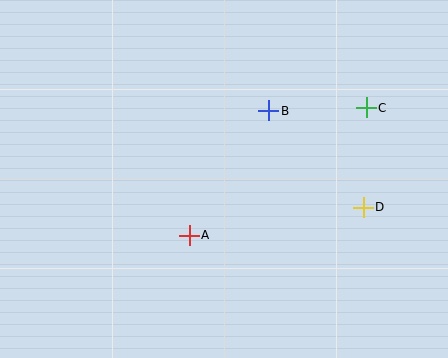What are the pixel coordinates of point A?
Point A is at (189, 235).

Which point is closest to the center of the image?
Point A at (189, 235) is closest to the center.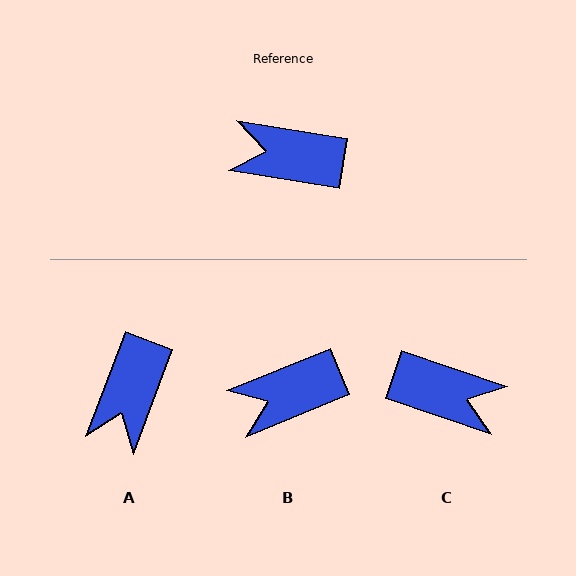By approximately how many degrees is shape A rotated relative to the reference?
Approximately 79 degrees counter-clockwise.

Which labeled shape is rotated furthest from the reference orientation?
C, about 171 degrees away.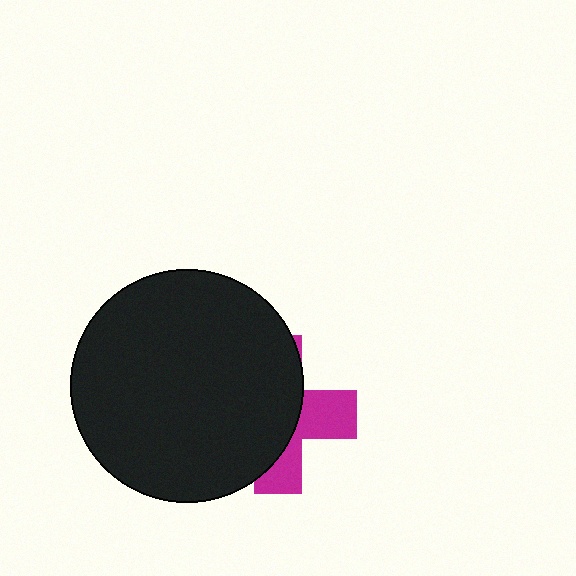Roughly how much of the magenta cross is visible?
A small part of it is visible (roughly 35%).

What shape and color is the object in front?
The object in front is a black circle.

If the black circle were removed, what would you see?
You would see the complete magenta cross.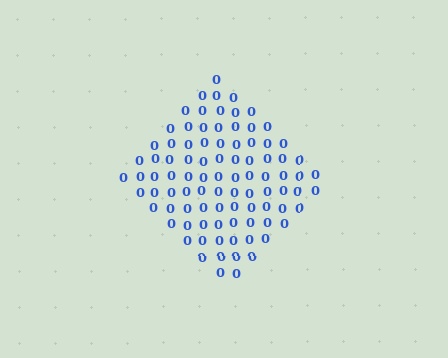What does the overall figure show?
The overall figure shows a diamond.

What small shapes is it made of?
It is made of small digit 0's.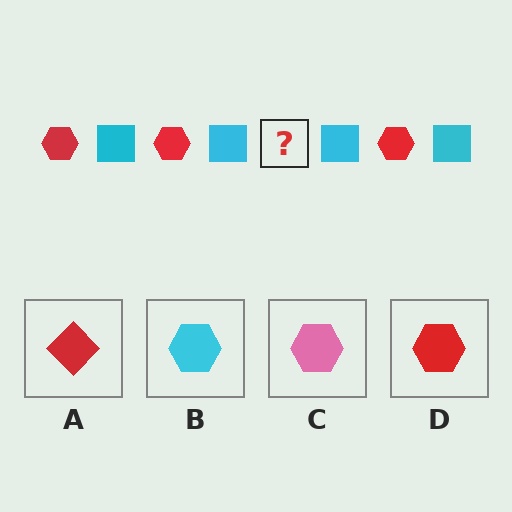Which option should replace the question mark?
Option D.